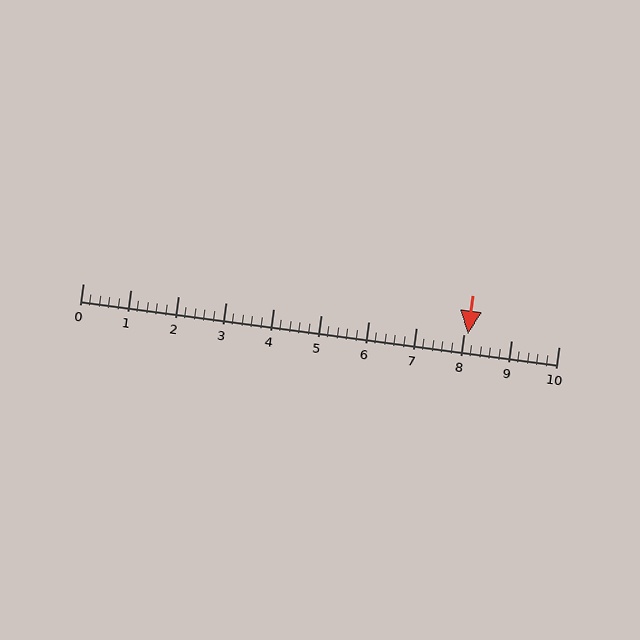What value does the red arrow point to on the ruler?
The red arrow points to approximately 8.1.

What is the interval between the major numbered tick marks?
The major tick marks are spaced 1 units apart.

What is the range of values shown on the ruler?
The ruler shows values from 0 to 10.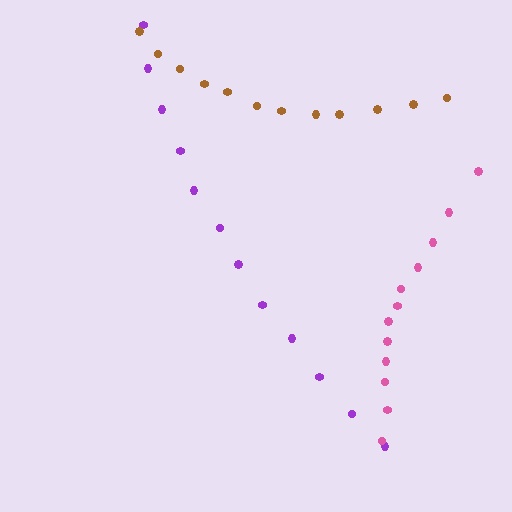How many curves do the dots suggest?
There are 3 distinct paths.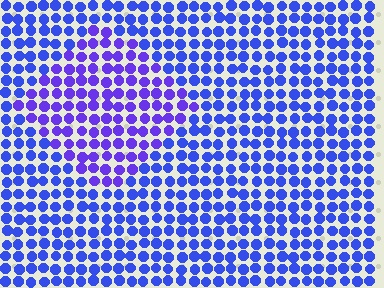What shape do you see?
I see a diamond.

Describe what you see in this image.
The image is filled with small blue elements in a uniform arrangement. A diamond-shaped region is visible where the elements are tinted to a slightly different hue, forming a subtle color boundary.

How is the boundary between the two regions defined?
The boundary is defined purely by a slight shift in hue (about 26 degrees). Spacing, size, and orientation are identical on both sides.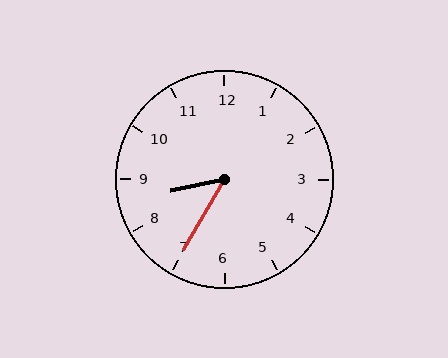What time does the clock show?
8:35.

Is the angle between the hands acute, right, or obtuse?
It is acute.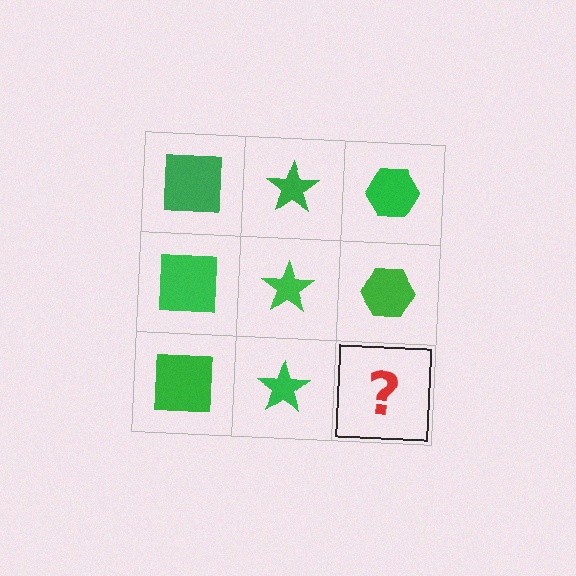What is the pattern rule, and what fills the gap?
The rule is that each column has a consistent shape. The gap should be filled with a green hexagon.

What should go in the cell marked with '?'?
The missing cell should contain a green hexagon.